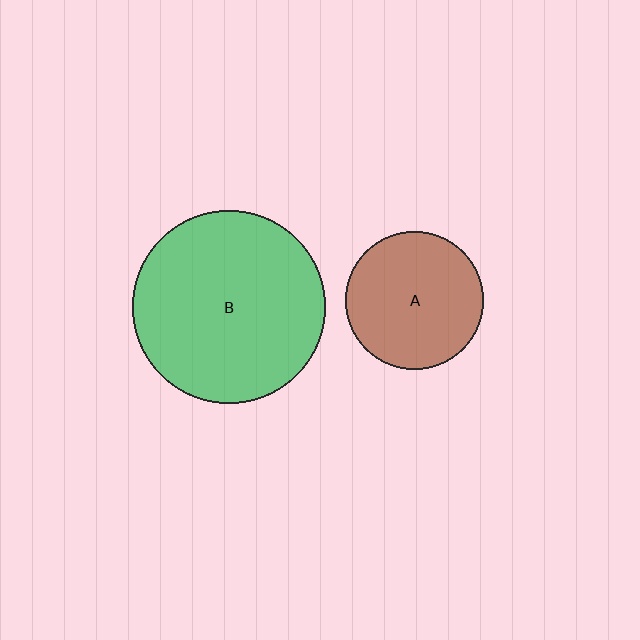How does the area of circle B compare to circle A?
Approximately 1.9 times.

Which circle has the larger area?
Circle B (green).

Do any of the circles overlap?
No, none of the circles overlap.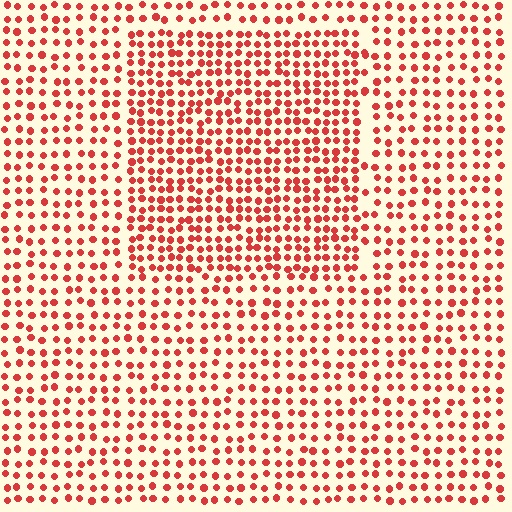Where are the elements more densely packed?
The elements are more densely packed inside the rectangle boundary.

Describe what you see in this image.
The image contains small red elements arranged at two different densities. A rectangle-shaped region is visible where the elements are more densely packed than the surrounding area.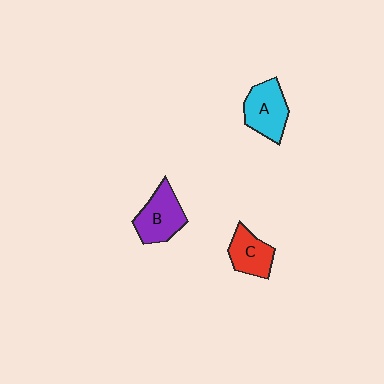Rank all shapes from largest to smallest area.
From largest to smallest: B (purple), A (cyan), C (red).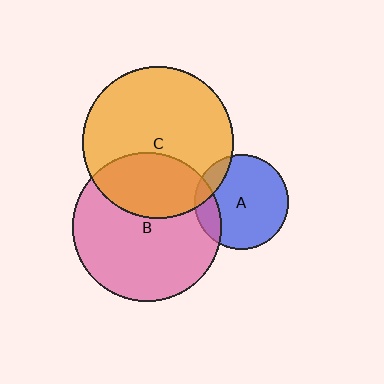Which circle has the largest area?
Circle C (orange).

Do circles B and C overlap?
Yes.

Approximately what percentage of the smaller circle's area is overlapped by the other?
Approximately 35%.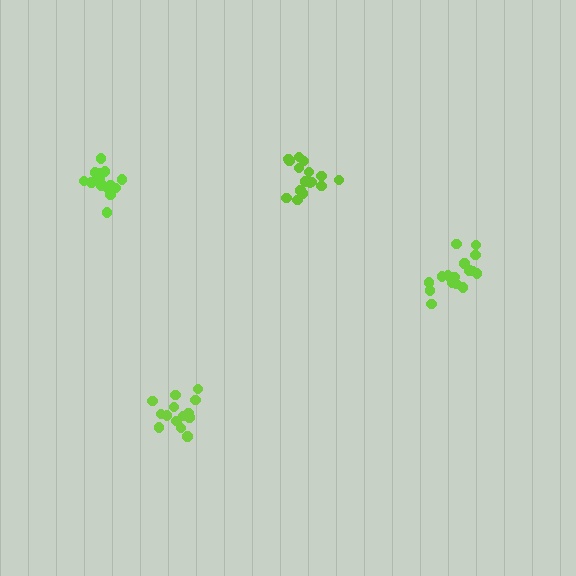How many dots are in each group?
Group 1: 17 dots, Group 2: 18 dots, Group 3: 14 dots, Group 4: 17 dots (66 total).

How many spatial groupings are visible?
There are 4 spatial groupings.